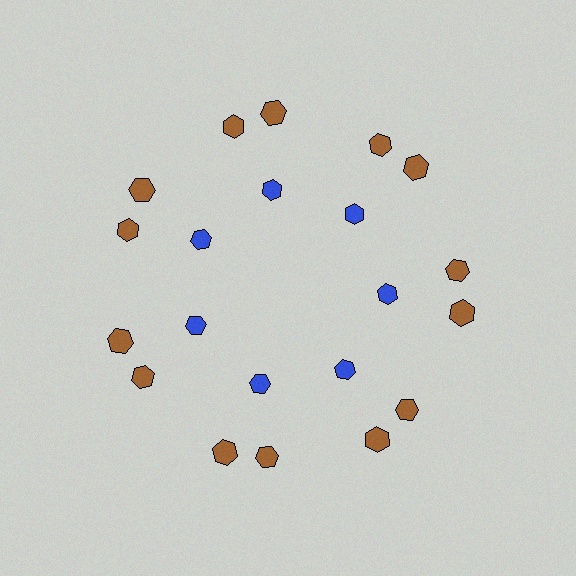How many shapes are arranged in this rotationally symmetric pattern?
There are 21 shapes, arranged in 7 groups of 3.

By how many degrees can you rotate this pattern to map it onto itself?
The pattern maps onto itself every 51 degrees of rotation.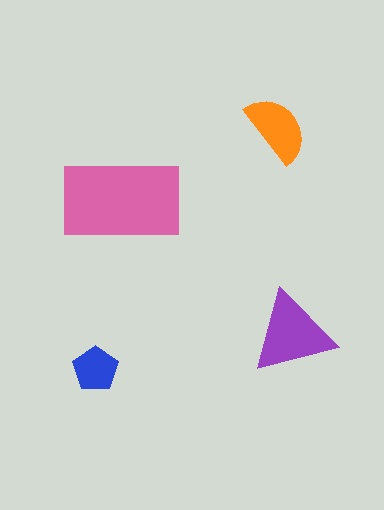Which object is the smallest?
The blue pentagon.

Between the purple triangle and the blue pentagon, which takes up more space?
The purple triangle.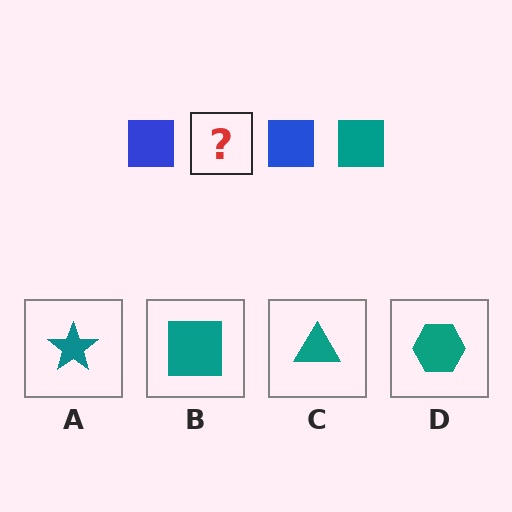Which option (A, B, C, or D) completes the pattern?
B.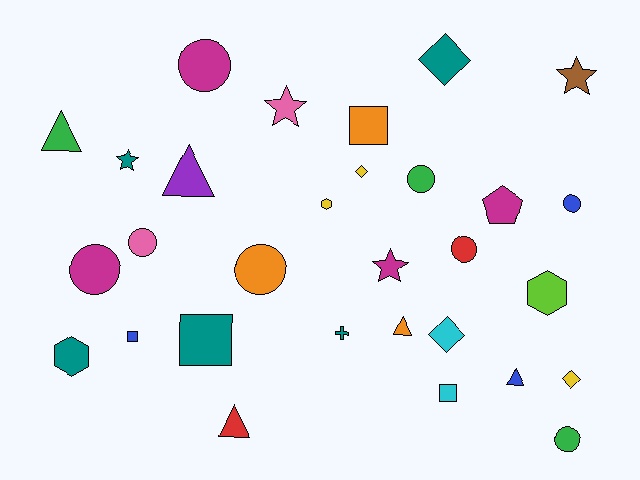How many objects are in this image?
There are 30 objects.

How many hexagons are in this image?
There are 3 hexagons.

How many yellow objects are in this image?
There are 3 yellow objects.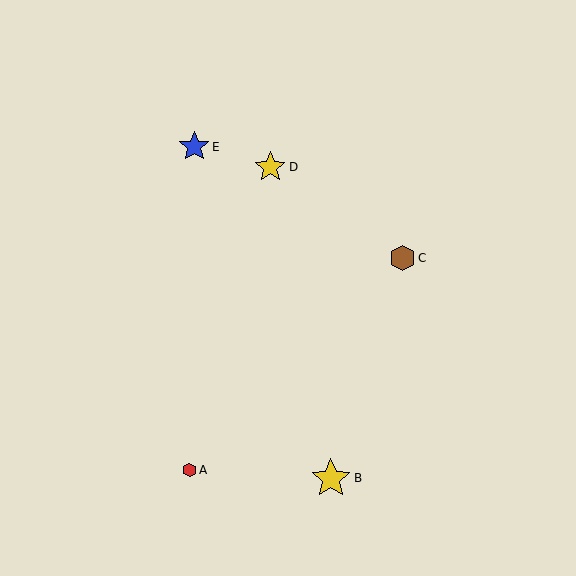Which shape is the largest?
The yellow star (labeled B) is the largest.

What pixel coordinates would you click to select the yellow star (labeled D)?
Click at (270, 167) to select the yellow star D.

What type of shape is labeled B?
Shape B is a yellow star.